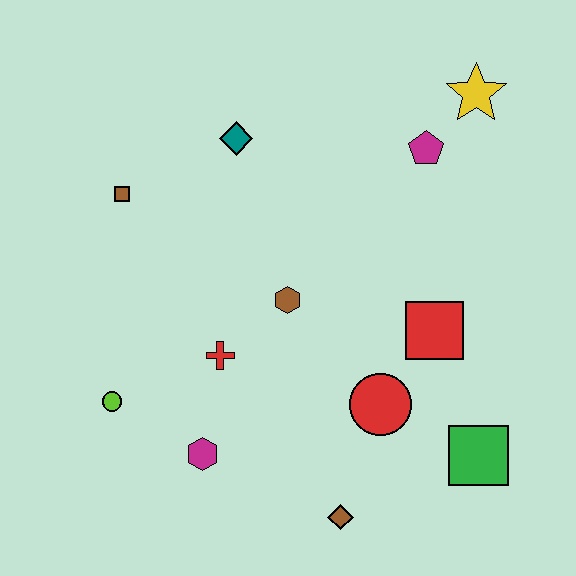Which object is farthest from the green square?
The brown square is farthest from the green square.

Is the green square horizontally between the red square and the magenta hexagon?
No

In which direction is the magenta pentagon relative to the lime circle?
The magenta pentagon is to the right of the lime circle.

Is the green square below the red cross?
Yes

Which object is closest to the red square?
The red circle is closest to the red square.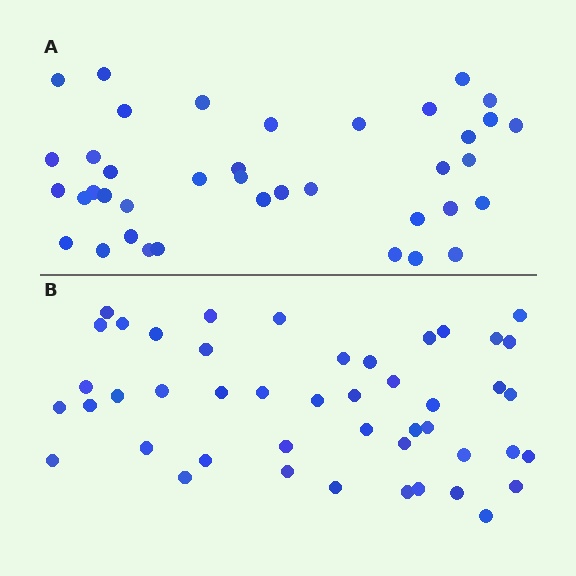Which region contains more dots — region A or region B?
Region B (the bottom region) has more dots.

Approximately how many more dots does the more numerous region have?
Region B has roughly 8 or so more dots than region A.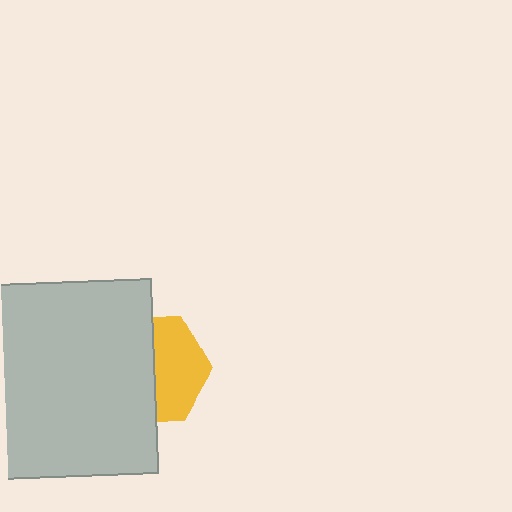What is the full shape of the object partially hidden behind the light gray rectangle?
The partially hidden object is a yellow hexagon.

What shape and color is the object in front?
The object in front is a light gray rectangle.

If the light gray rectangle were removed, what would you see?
You would see the complete yellow hexagon.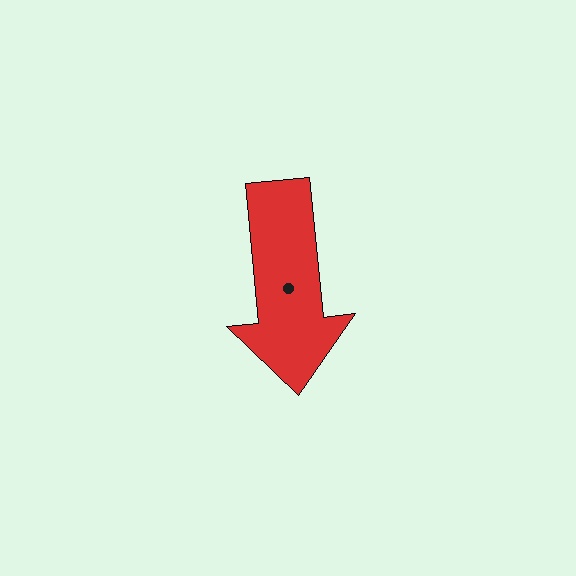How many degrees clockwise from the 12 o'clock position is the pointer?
Approximately 174 degrees.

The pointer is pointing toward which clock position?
Roughly 6 o'clock.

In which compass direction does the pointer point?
South.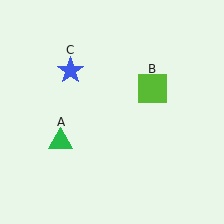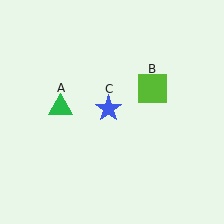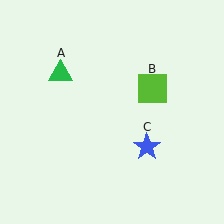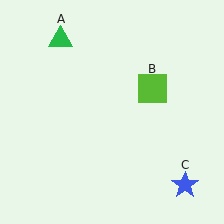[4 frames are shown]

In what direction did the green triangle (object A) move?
The green triangle (object A) moved up.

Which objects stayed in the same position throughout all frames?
Lime square (object B) remained stationary.